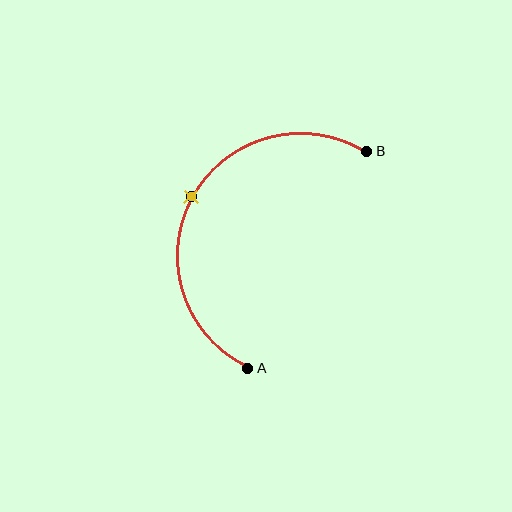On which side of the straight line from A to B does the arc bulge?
The arc bulges to the left of the straight line connecting A and B.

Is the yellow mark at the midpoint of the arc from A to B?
Yes. The yellow mark lies on the arc at equal arc-length from both A and B — it is the arc midpoint.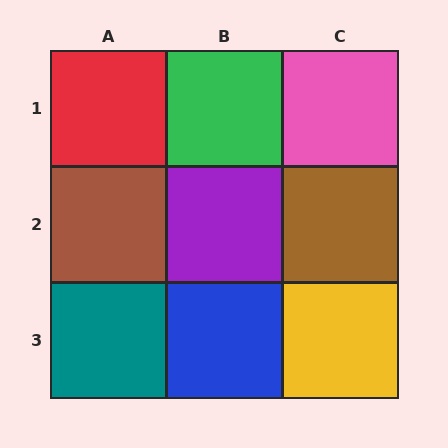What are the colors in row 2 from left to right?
Brown, purple, brown.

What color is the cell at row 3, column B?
Blue.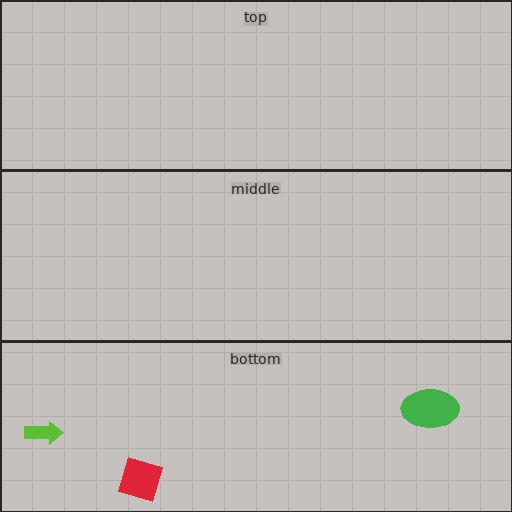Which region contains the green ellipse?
The bottom region.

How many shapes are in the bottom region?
3.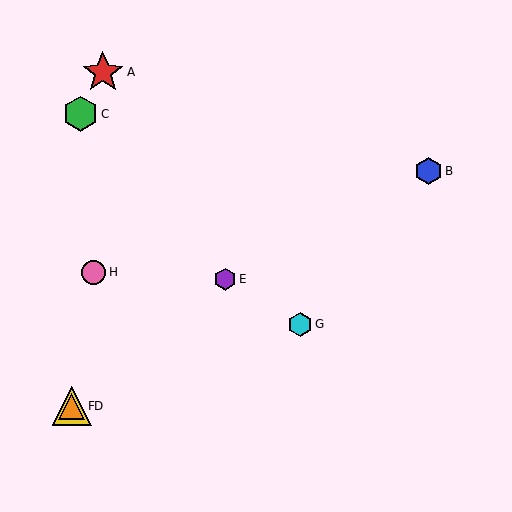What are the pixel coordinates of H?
Object H is at (94, 272).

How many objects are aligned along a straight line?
3 objects (D, E, F) are aligned along a straight line.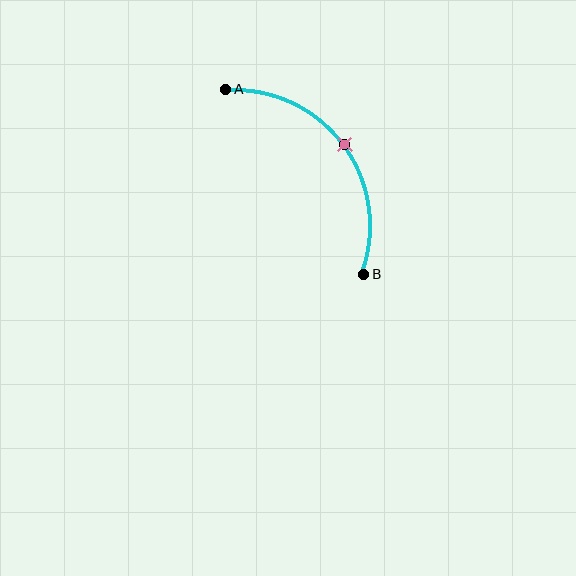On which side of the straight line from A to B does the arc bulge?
The arc bulges above and to the right of the straight line connecting A and B.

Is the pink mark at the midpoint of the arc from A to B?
Yes. The pink mark lies on the arc at equal arc-length from both A and B — it is the arc midpoint.